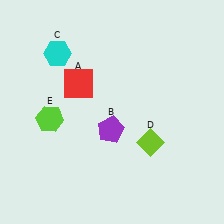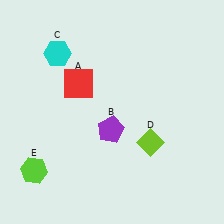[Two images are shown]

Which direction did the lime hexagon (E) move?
The lime hexagon (E) moved down.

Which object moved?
The lime hexagon (E) moved down.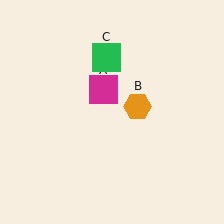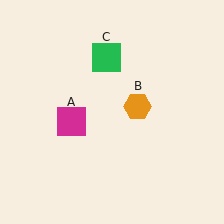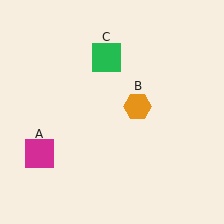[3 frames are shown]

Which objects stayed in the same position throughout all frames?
Orange hexagon (object B) and green square (object C) remained stationary.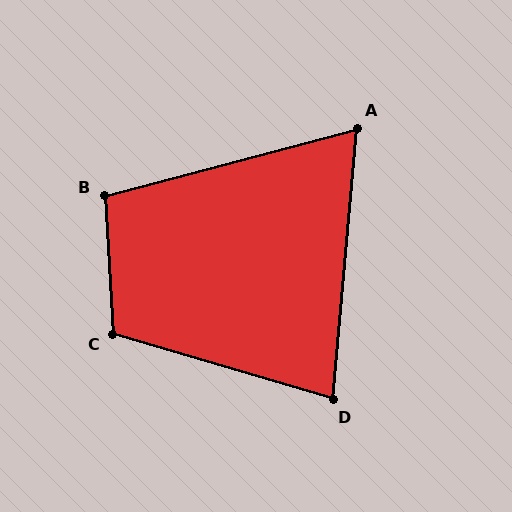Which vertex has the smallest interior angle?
A, at approximately 70 degrees.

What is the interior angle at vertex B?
Approximately 102 degrees (obtuse).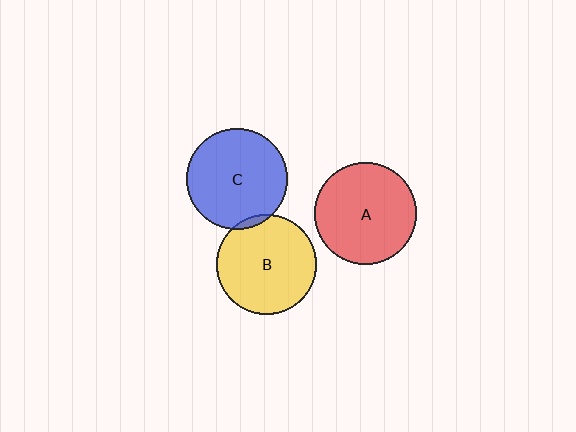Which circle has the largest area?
Circle A (red).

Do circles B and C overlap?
Yes.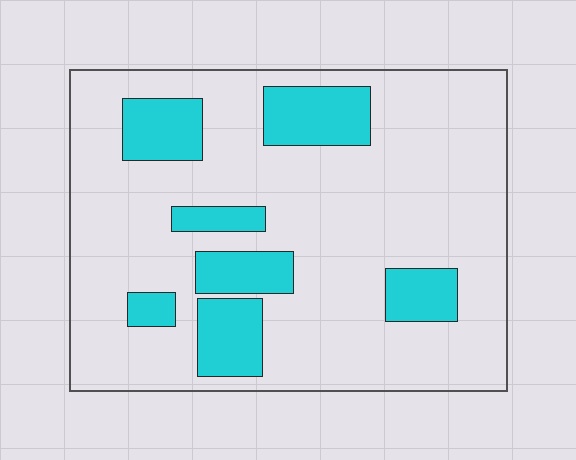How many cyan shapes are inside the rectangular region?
7.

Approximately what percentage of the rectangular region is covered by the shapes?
Approximately 20%.